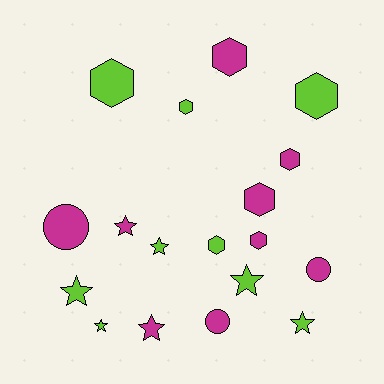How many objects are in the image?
There are 18 objects.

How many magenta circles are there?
There are 3 magenta circles.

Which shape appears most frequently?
Hexagon, with 8 objects.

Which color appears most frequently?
Lime, with 9 objects.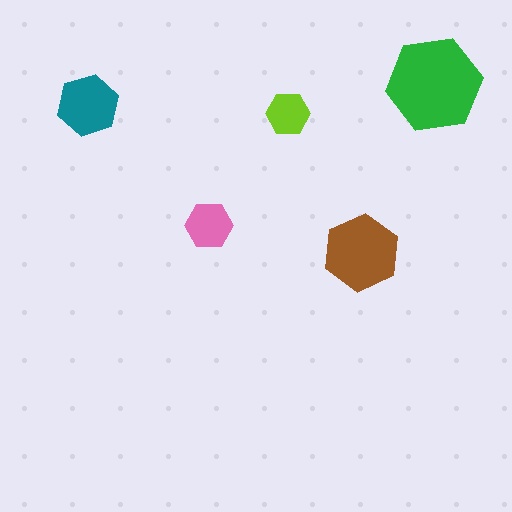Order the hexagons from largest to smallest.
the green one, the brown one, the teal one, the pink one, the lime one.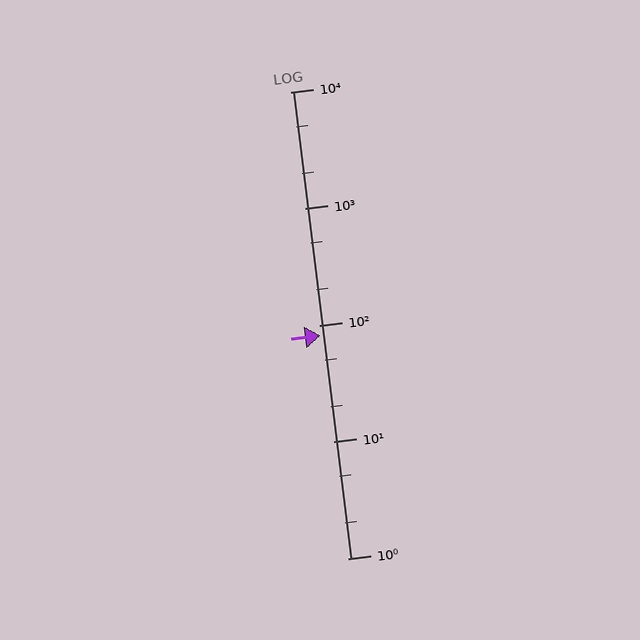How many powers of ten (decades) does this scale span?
The scale spans 4 decades, from 1 to 10000.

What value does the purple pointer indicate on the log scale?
The pointer indicates approximately 82.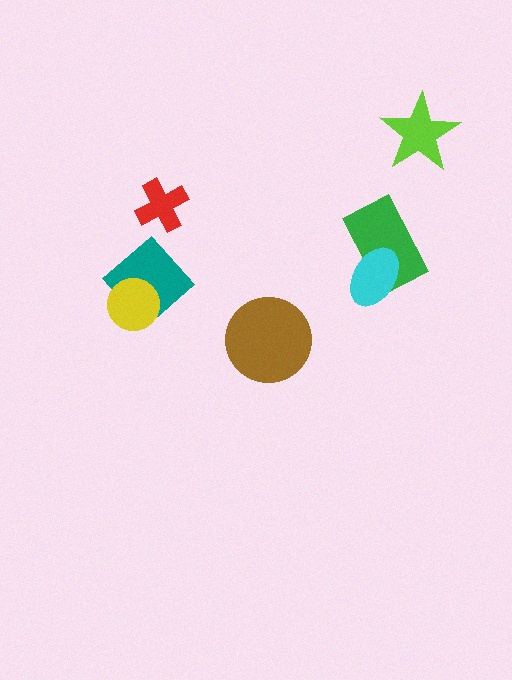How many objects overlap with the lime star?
0 objects overlap with the lime star.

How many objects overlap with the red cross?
0 objects overlap with the red cross.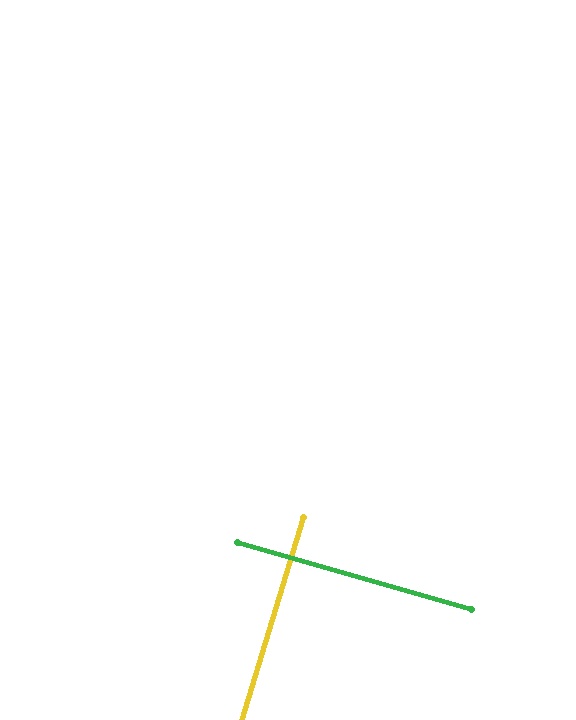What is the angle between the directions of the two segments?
Approximately 89 degrees.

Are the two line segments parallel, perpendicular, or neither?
Perpendicular — they meet at approximately 89°.